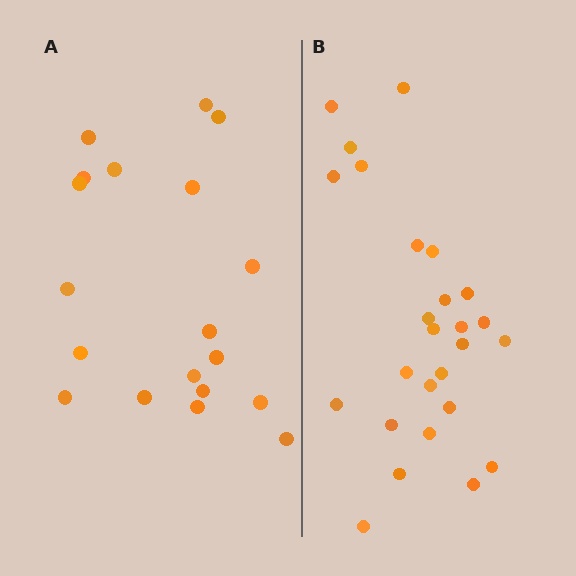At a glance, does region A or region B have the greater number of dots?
Region B (the right region) has more dots.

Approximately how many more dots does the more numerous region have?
Region B has roughly 8 or so more dots than region A.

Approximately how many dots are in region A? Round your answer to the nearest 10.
About 20 dots. (The exact count is 19, which rounds to 20.)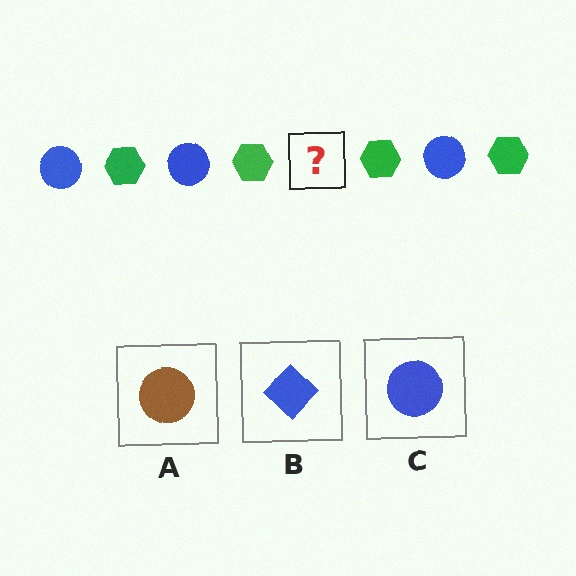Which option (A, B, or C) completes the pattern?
C.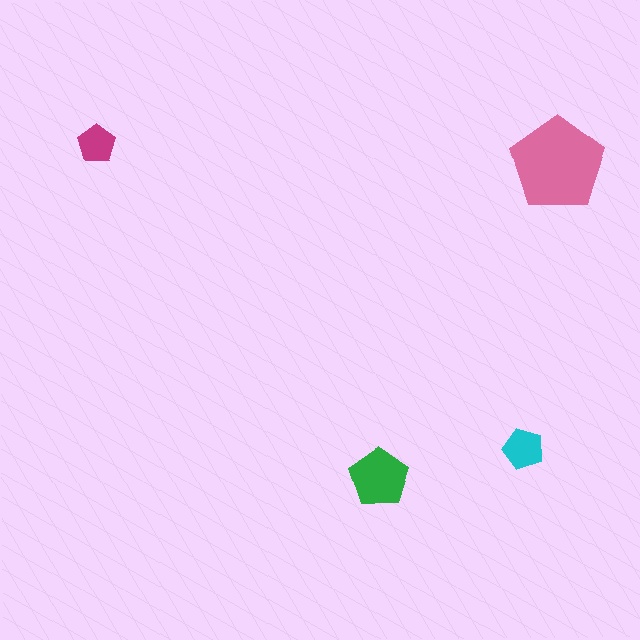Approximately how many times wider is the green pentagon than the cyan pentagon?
About 1.5 times wider.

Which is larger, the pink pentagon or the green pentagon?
The pink one.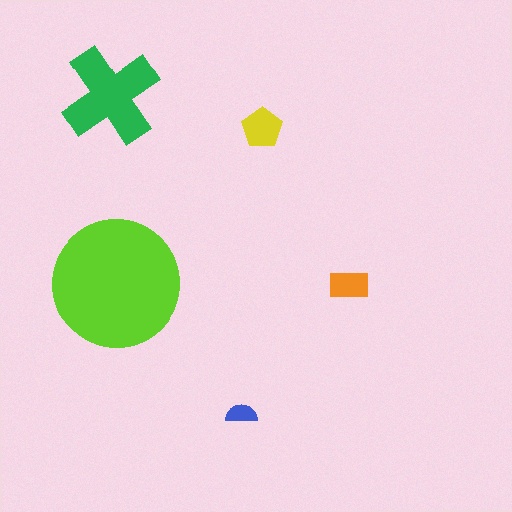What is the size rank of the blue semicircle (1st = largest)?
5th.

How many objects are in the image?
There are 5 objects in the image.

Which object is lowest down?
The blue semicircle is bottommost.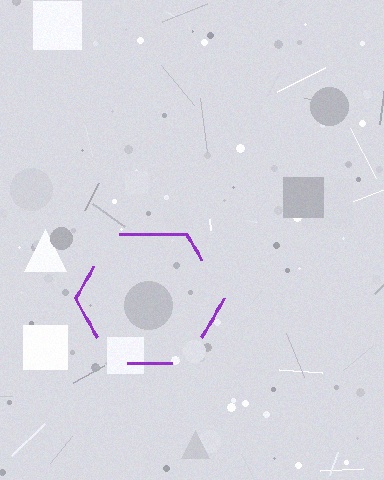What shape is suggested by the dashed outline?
The dashed outline suggests a hexagon.